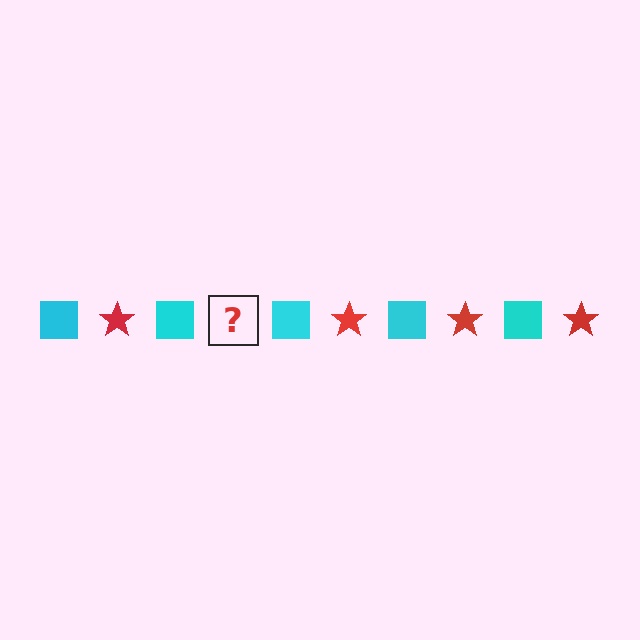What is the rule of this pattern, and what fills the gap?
The rule is that the pattern alternates between cyan square and red star. The gap should be filled with a red star.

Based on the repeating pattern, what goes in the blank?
The blank should be a red star.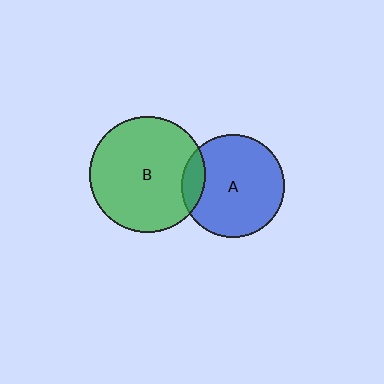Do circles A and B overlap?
Yes.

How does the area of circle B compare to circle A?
Approximately 1.3 times.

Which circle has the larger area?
Circle B (green).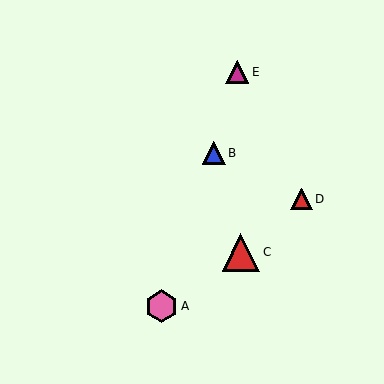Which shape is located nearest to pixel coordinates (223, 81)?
The magenta triangle (labeled E) at (237, 72) is nearest to that location.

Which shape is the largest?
The red triangle (labeled C) is the largest.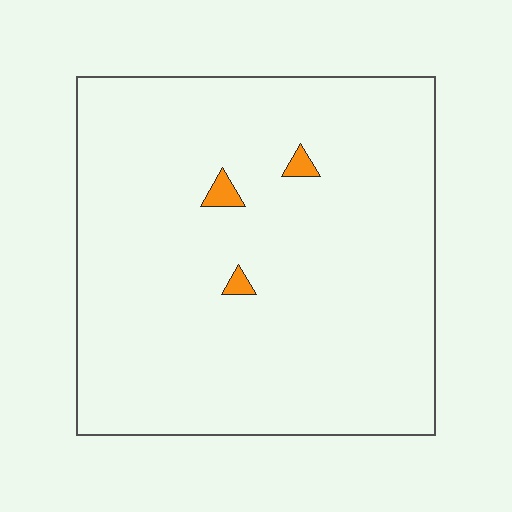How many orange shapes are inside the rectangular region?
3.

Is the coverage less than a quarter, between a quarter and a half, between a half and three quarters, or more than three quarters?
Less than a quarter.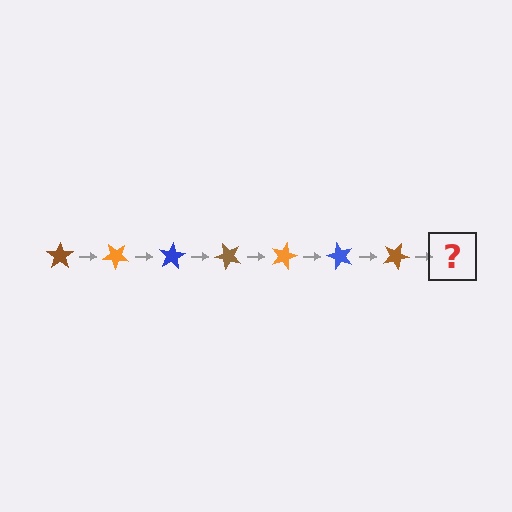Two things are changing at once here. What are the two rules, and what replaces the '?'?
The two rules are that it rotates 40 degrees each step and the color cycles through brown, orange, and blue. The '?' should be an orange star, rotated 280 degrees from the start.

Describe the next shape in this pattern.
It should be an orange star, rotated 280 degrees from the start.